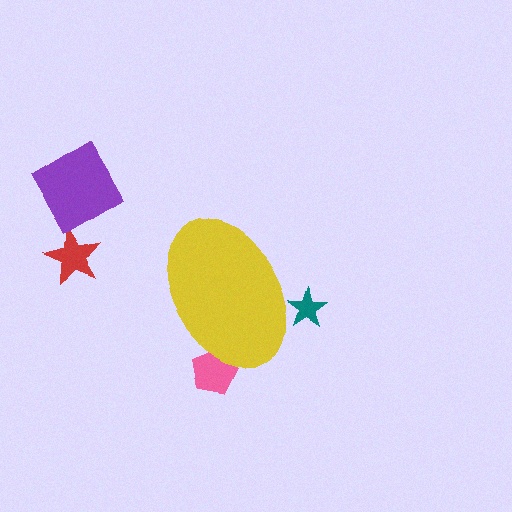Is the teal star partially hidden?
Yes, the teal star is partially hidden behind the yellow ellipse.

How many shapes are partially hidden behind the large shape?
2 shapes are partially hidden.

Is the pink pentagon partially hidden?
Yes, the pink pentagon is partially hidden behind the yellow ellipse.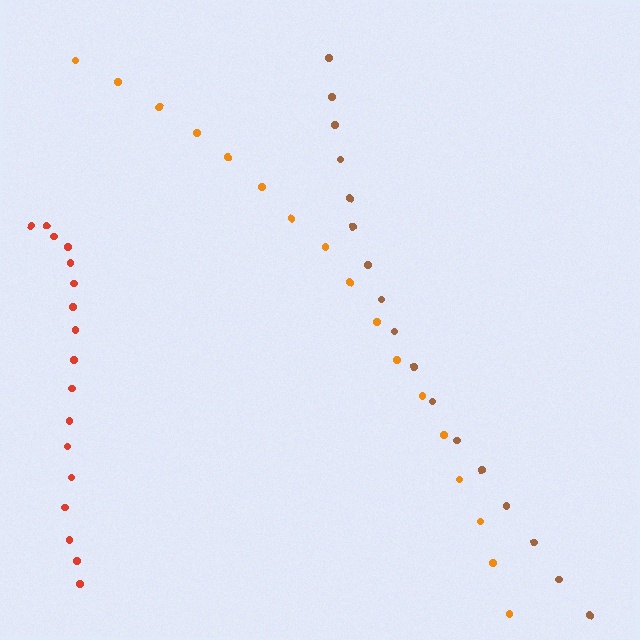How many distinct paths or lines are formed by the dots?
There are 3 distinct paths.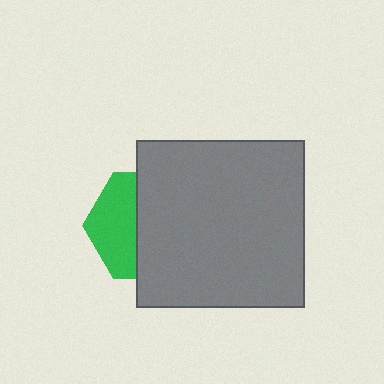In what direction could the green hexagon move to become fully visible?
The green hexagon could move left. That would shift it out from behind the gray square entirely.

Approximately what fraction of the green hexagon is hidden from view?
Roughly 59% of the green hexagon is hidden behind the gray square.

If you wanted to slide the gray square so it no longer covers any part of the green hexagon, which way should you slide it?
Slide it right — that is the most direct way to separate the two shapes.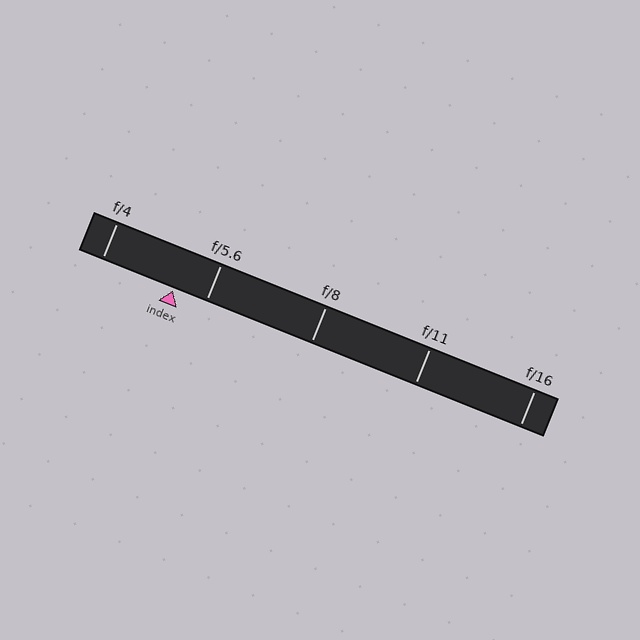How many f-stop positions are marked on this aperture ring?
There are 5 f-stop positions marked.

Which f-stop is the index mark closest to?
The index mark is closest to f/5.6.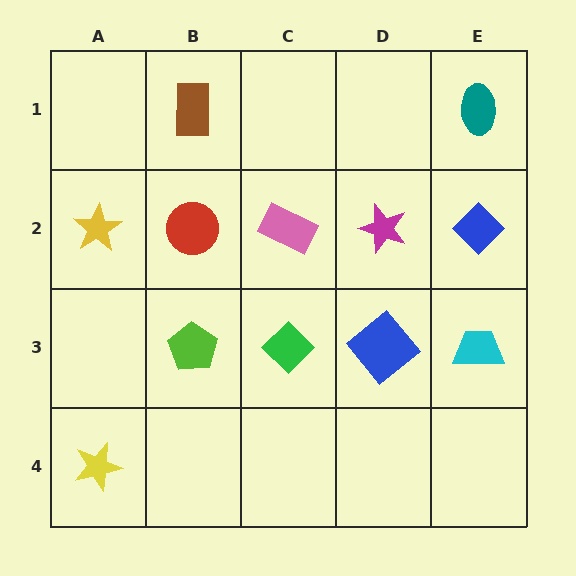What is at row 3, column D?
A blue diamond.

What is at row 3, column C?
A green diamond.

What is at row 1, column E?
A teal ellipse.